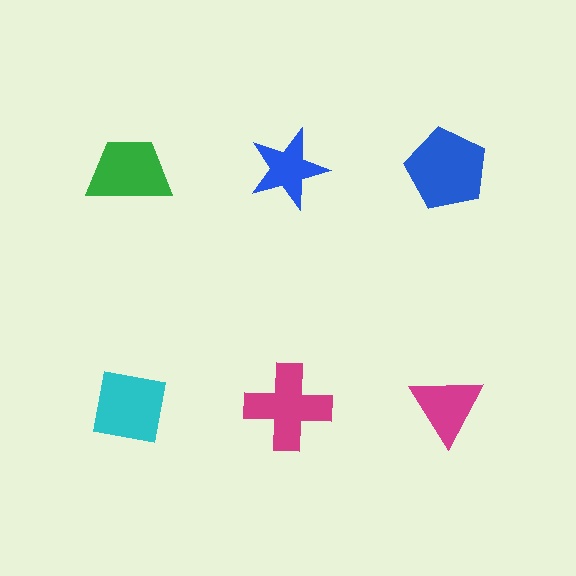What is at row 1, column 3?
A blue pentagon.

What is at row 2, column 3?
A magenta triangle.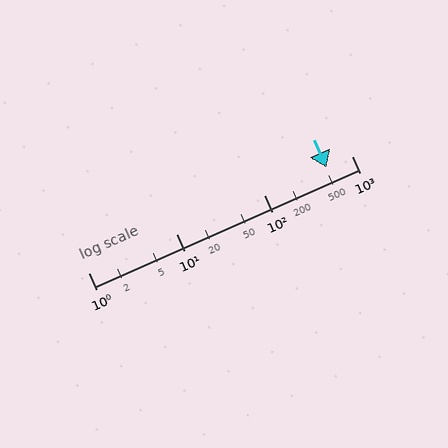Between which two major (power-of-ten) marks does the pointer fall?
The pointer is between 100 and 1000.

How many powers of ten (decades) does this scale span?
The scale spans 3 decades, from 1 to 1000.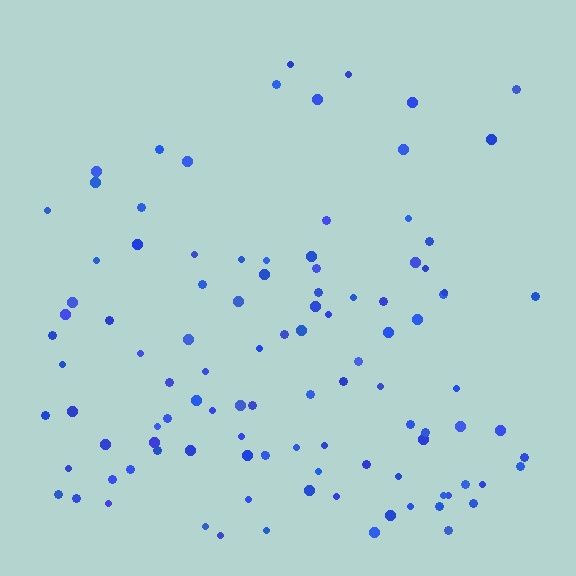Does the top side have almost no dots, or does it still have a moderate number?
Still a moderate number, just noticeably fewer than the bottom.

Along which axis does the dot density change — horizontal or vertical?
Vertical.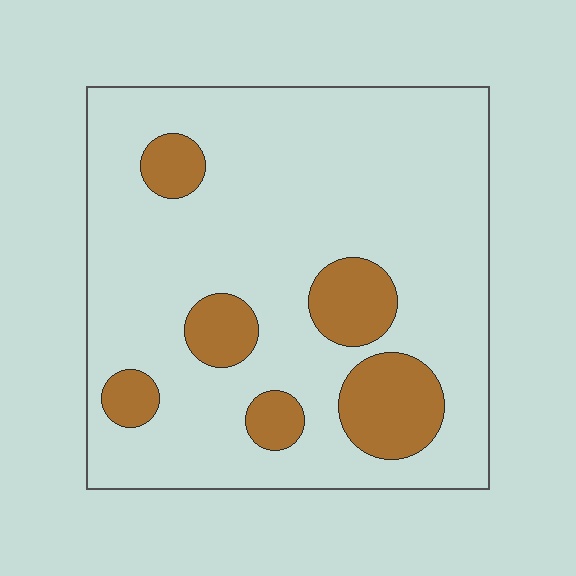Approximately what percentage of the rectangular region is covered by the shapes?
Approximately 20%.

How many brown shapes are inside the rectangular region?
6.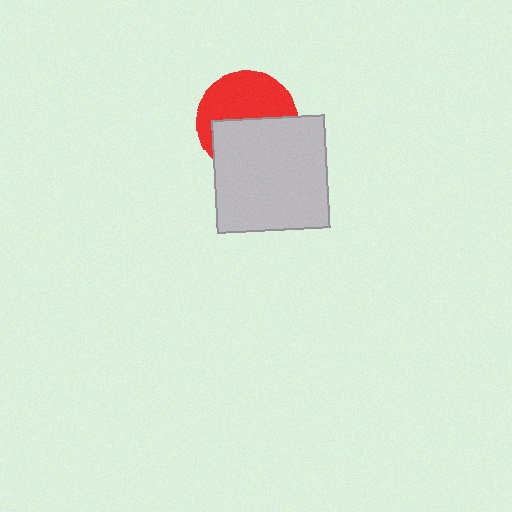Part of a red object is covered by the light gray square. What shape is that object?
It is a circle.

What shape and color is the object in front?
The object in front is a light gray square.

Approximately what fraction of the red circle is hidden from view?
Roughly 50% of the red circle is hidden behind the light gray square.